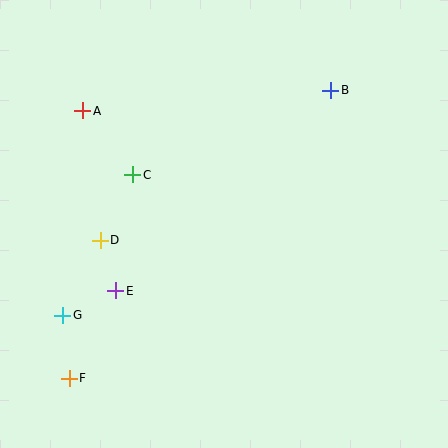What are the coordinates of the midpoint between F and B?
The midpoint between F and B is at (200, 234).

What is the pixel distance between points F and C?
The distance between F and C is 213 pixels.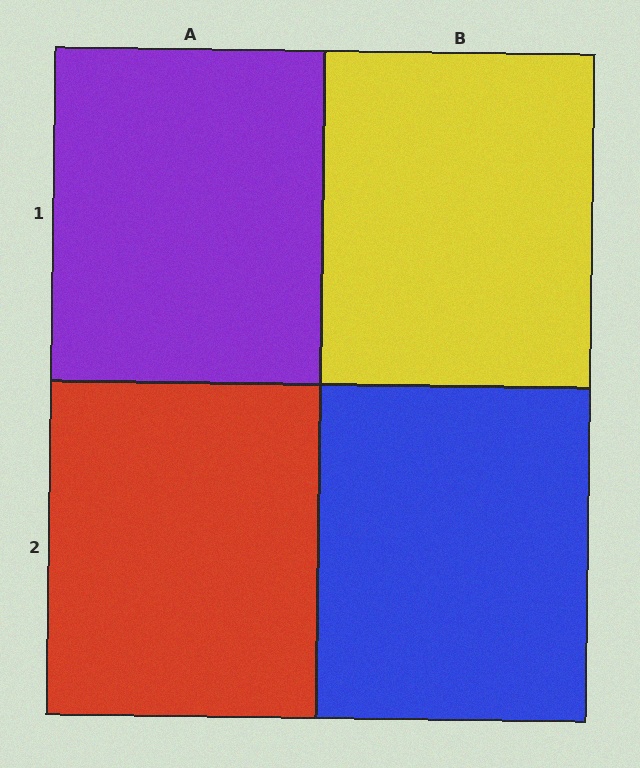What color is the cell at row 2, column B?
Blue.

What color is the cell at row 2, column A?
Red.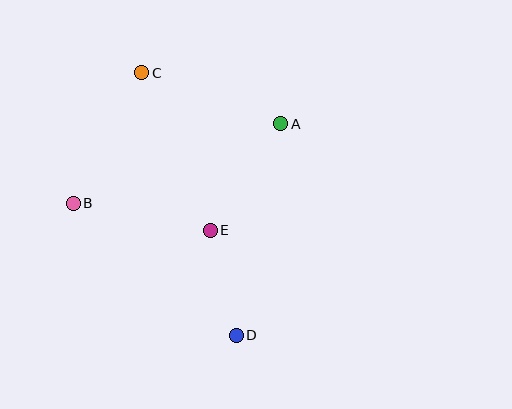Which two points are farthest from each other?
Points C and D are farthest from each other.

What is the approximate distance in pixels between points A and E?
The distance between A and E is approximately 128 pixels.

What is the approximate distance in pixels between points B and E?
The distance between B and E is approximately 139 pixels.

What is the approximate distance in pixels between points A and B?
The distance between A and B is approximately 222 pixels.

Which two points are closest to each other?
Points D and E are closest to each other.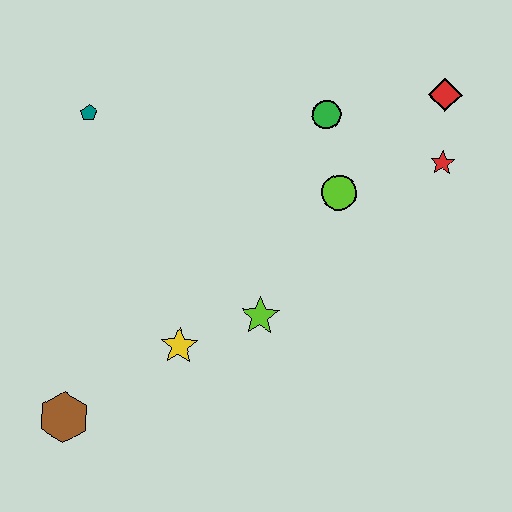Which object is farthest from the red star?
The brown hexagon is farthest from the red star.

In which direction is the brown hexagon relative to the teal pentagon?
The brown hexagon is below the teal pentagon.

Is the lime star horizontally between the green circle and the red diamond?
No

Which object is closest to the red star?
The red diamond is closest to the red star.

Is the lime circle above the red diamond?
No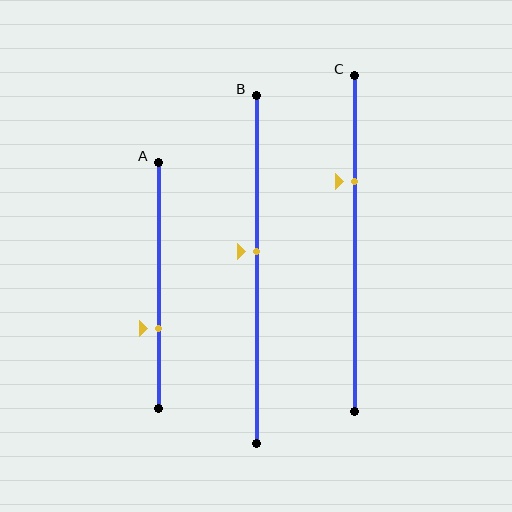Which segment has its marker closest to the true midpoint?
Segment B has its marker closest to the true midpoint.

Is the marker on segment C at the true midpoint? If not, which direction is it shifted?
No, the marker on segment C is shifted upward by about 18% of the segment length.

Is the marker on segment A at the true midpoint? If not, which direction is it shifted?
No, the marker on segment A is shifted downward by about 17% of the segment length.